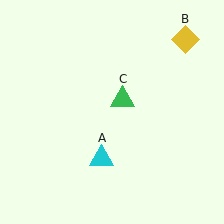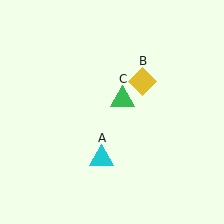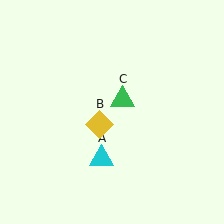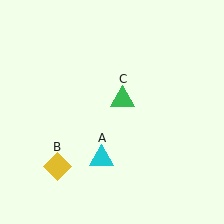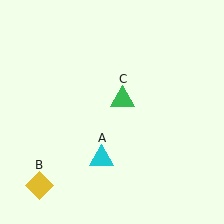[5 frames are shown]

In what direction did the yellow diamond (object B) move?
The yellow diamond (object B) moved down and to the left.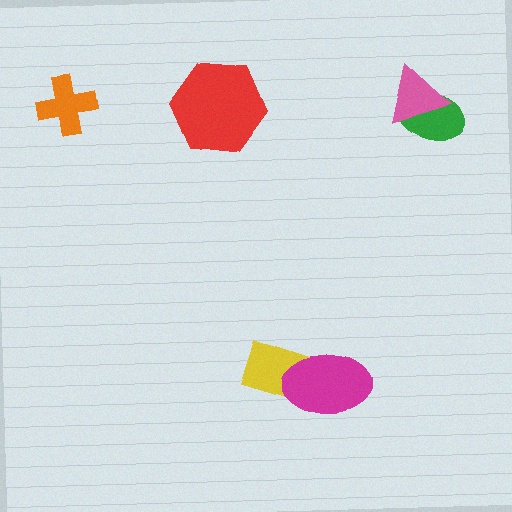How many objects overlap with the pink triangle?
1 object overlaps with the pink triangle.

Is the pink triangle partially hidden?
No, no other shape covers it.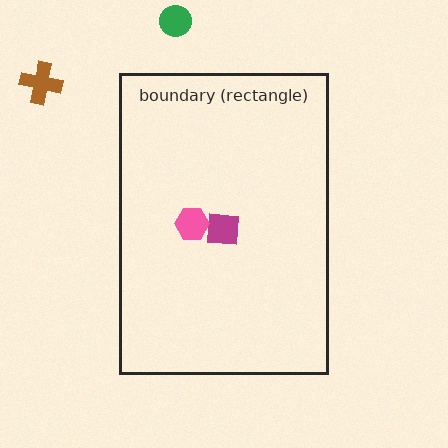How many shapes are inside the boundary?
2 inside, 2 outside.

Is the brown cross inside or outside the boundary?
Outside.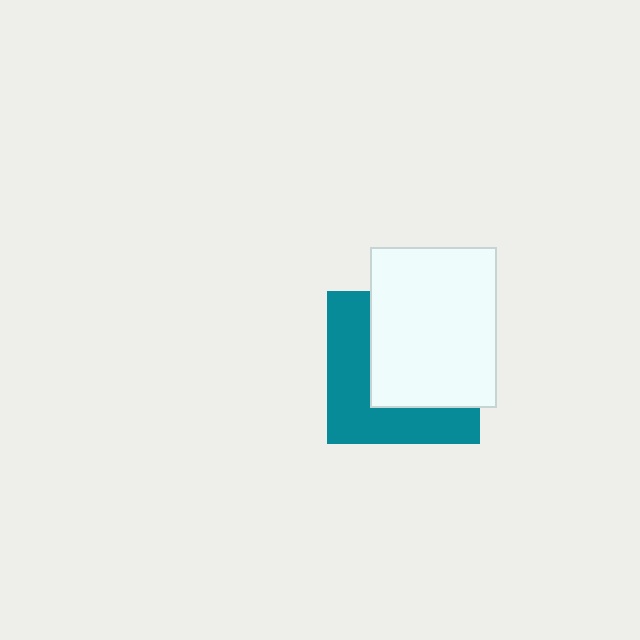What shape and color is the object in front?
The object in front is a white rectangle.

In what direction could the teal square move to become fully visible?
The teal square could move toward the lower-left. That would shift it out from behind the white rectangle entirely.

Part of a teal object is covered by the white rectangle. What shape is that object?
It is a square.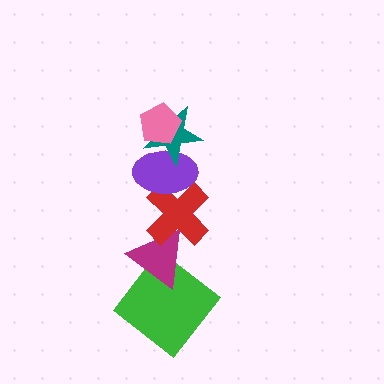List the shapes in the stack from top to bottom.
From top to bottom: the pink pentagon, the teal star, the purple ellipse, the red cross, the magenta triangle, the green diamond.